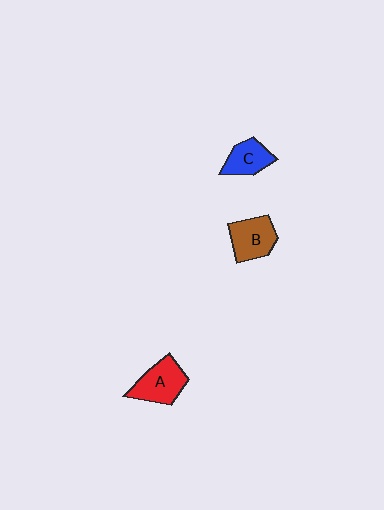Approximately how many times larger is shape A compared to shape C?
Approximately 1.3 times.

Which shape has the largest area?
Shape A (red).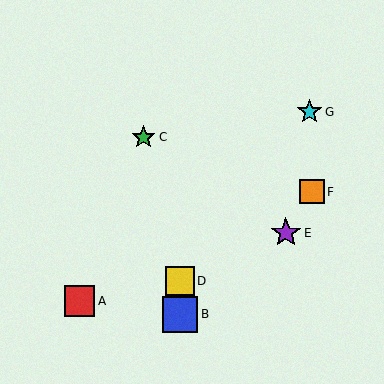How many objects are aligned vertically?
2 objects (B, D) are aligned vertically.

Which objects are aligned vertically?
Objects B, D are aligned vertically.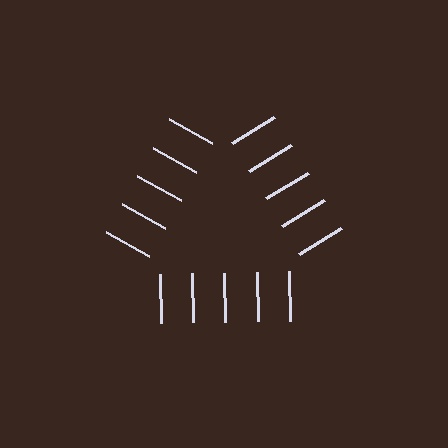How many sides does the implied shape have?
3 sides — the line-ends trace a triangle.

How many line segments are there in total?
15 — 5 along each of the 3 edges.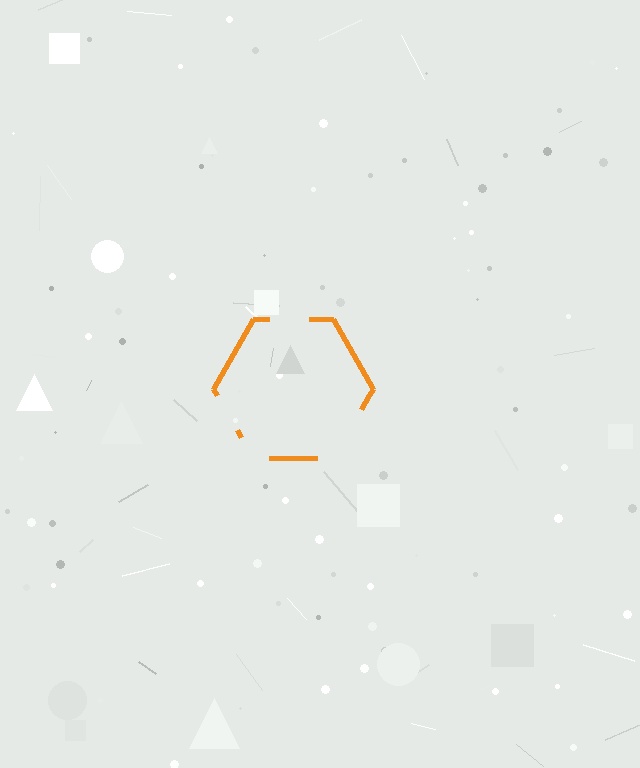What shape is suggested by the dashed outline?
The dashed outline suggests a hexagon.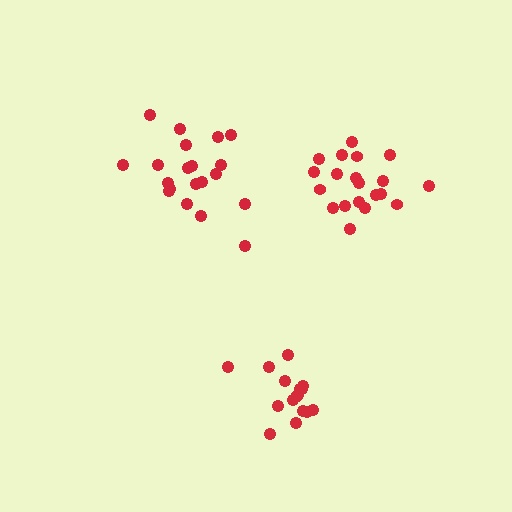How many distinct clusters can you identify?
There are 3 distinct clusters.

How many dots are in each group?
Group 1: 20 dots, Group 2: 16 dots, Group 3: 20 dots (56 total).